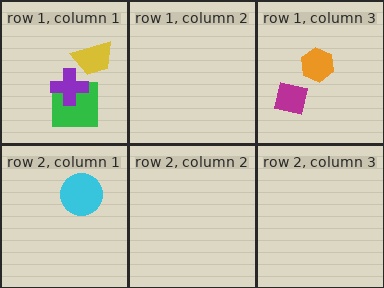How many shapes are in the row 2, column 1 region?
1.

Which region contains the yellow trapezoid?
The row 1, column 1 region.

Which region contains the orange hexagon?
The row 1, column 3 region.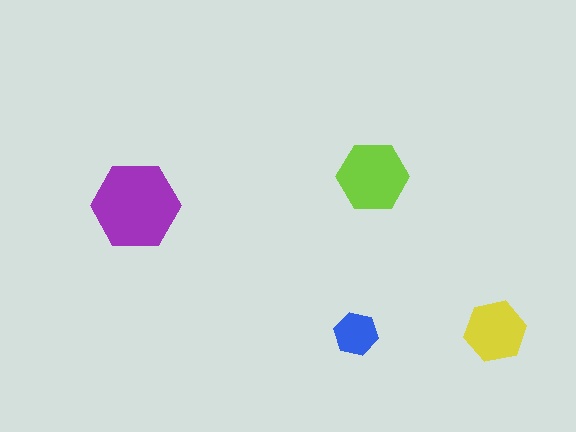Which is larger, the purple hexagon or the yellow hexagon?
The purple one.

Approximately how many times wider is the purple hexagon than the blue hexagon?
About 2 times wider.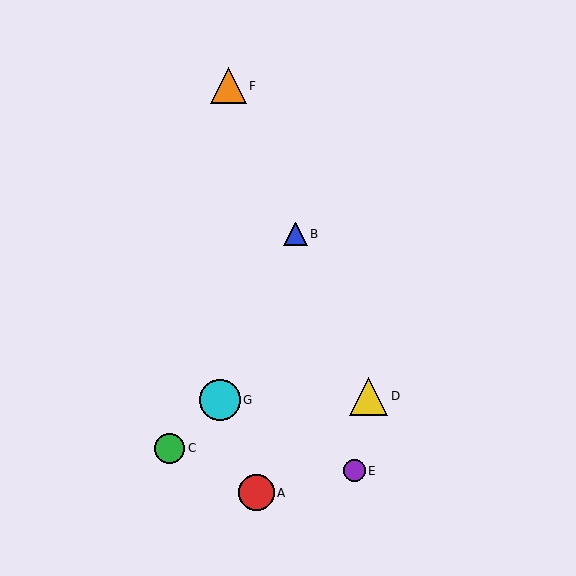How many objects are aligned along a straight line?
3 objects (B, D, F) are aligned along a straight line.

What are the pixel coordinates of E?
Object E is at (355, 471).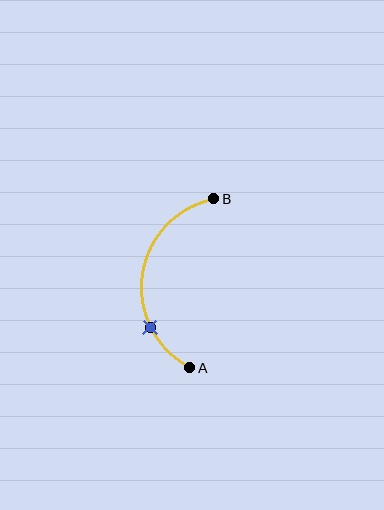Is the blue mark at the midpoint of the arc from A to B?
No. The blue mark lies on the arc but is closer to endpoint A. The arc midpoint would be at the point on the curve equidistant along the arc from both A and B.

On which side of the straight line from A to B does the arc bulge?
The arc bulges to the left of the straight line connecting A and B.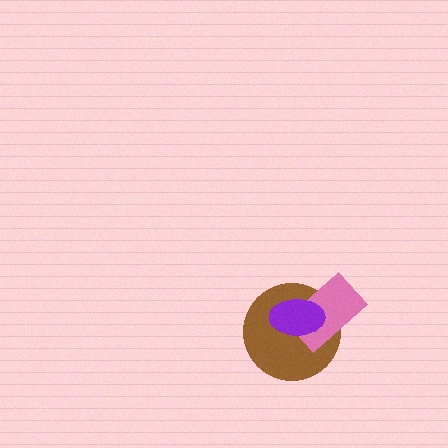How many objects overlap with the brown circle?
2 objects overlap with the brown circle.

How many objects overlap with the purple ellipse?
2 objects overlap with the purple ellipse.